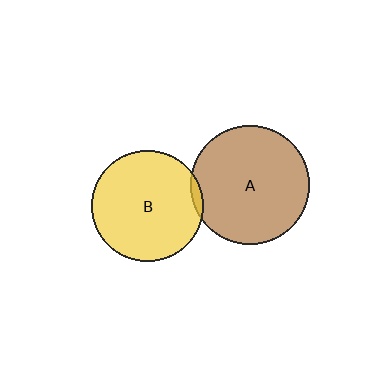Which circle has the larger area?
Circle A (brown).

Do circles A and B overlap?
Yes.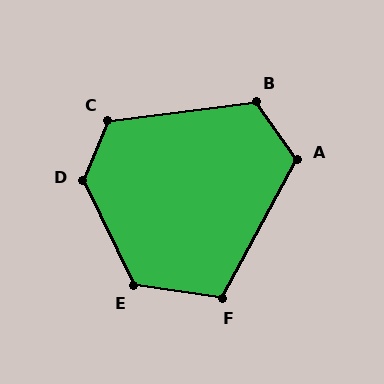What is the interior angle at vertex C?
Approximately 120 degrees (obtuse).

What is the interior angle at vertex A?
Approximately 116 degrees (obtuse).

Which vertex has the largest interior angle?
D, at approximately 131 degrees.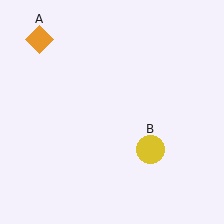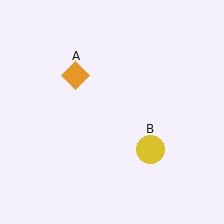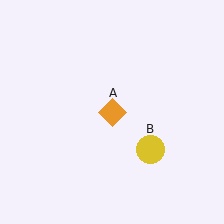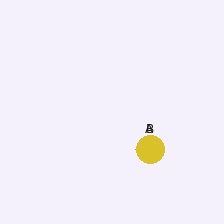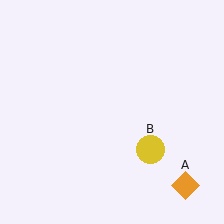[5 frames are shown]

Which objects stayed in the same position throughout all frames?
Yellow circle (object B) remained stationary.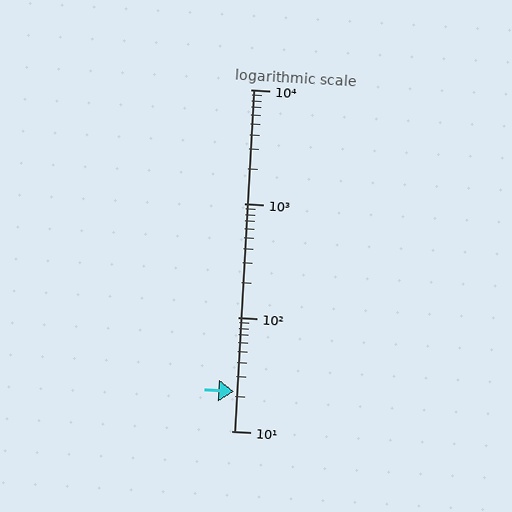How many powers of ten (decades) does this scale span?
The scale spans 3 decades, from 10 to 10000.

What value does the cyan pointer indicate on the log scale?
The pointer indicates approximately 22.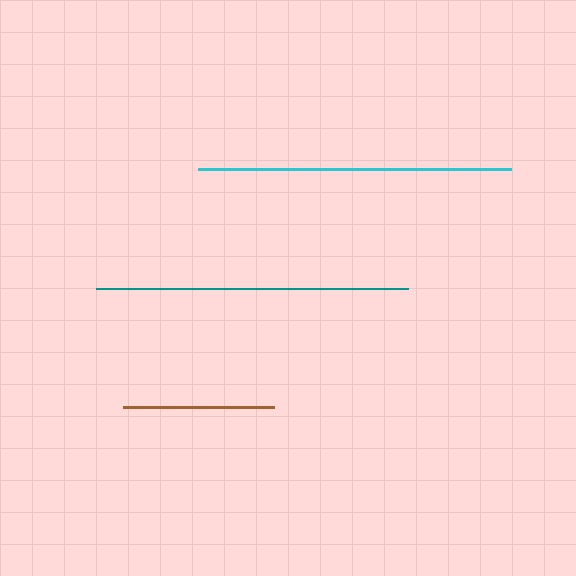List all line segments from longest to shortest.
From longest to shortest: cyan, teal, brown.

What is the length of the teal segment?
The teal segment is approximately 312 pixels long.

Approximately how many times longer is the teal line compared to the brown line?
The teal line is approximately 2.1 times the length of the brown line.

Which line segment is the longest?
The cyan line is the longest at approximately 312 pixels.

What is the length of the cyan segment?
The cyan segment is approximately 312 pixels long.